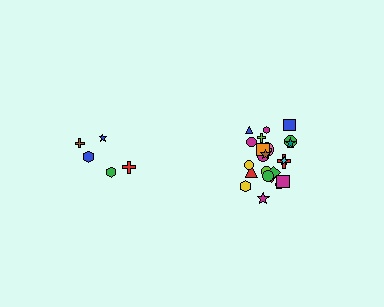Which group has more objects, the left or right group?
The right group.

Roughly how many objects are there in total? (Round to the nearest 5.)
Roughly 30 objects in total.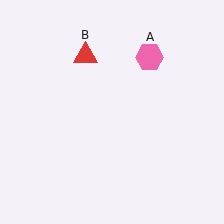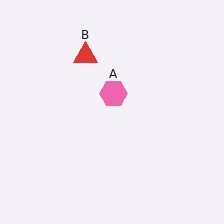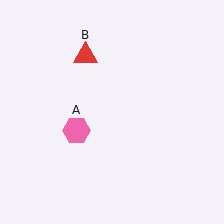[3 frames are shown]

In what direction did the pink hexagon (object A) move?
The pink hexagon (object A) moved down and to the left.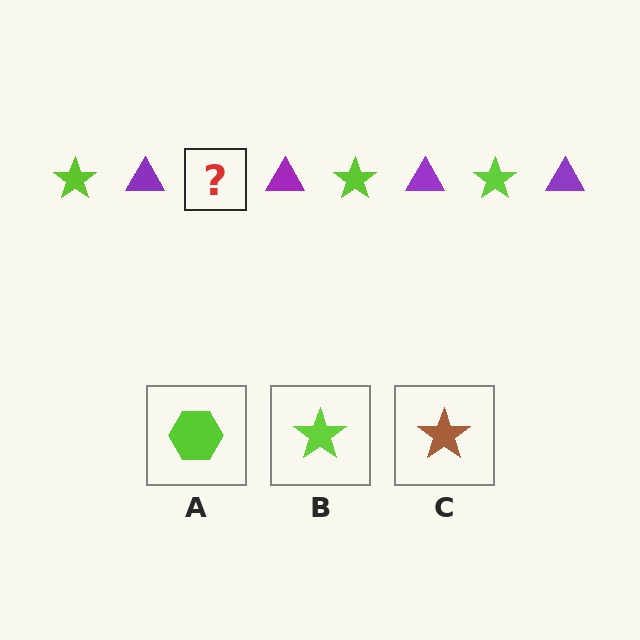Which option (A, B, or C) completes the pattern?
B.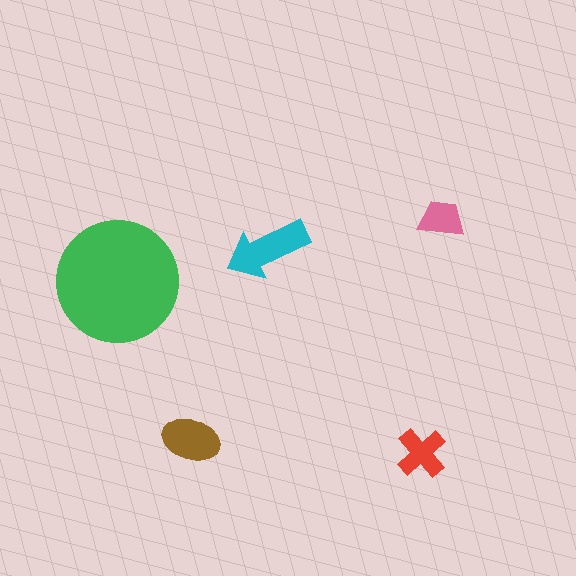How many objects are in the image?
There are 5 objects in the image.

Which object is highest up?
The pink trapezoid is topmost.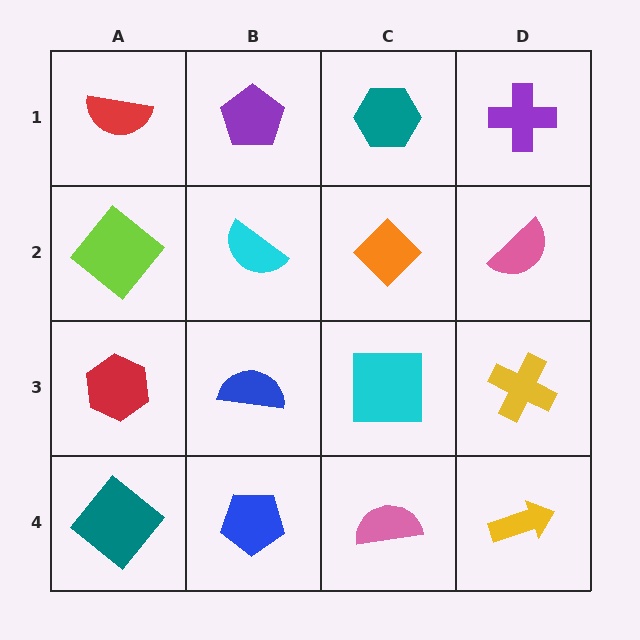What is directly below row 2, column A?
A red hexagon.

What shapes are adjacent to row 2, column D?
A purple cross (row 1, column D), a yellow cross (row 3, column D), an orange diamond (row 2, column C).